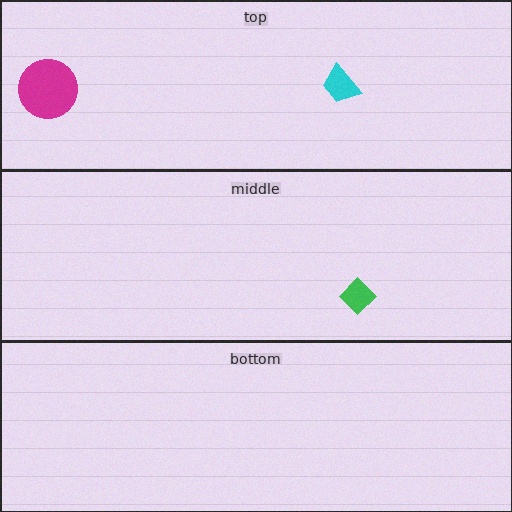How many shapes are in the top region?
2.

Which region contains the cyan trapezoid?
The top region.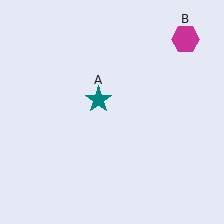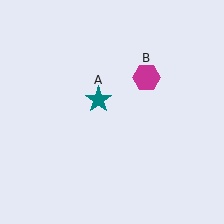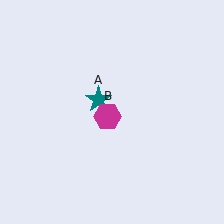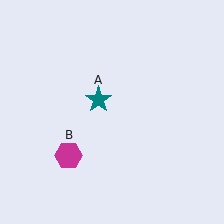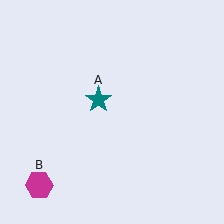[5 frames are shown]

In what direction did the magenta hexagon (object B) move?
The magenta hexagon (object B) moved down and to the left.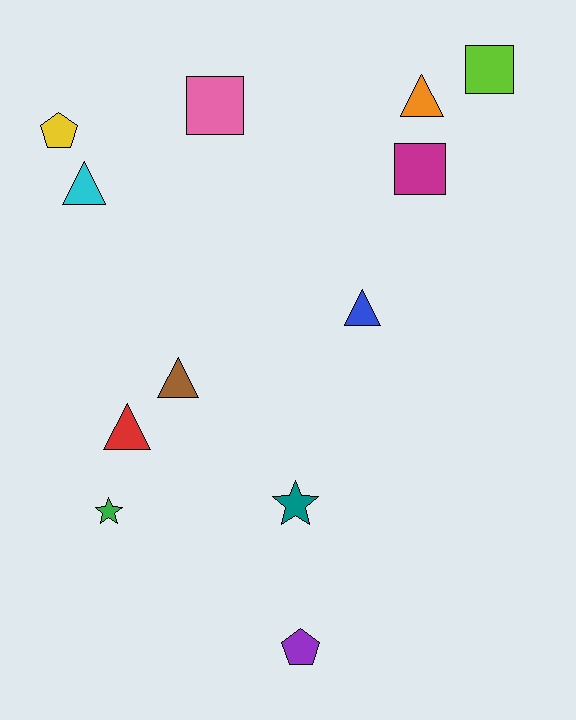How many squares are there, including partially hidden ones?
There are 3 squares.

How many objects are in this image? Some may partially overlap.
There are 12 objects.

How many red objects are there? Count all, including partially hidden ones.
There is 1 red object.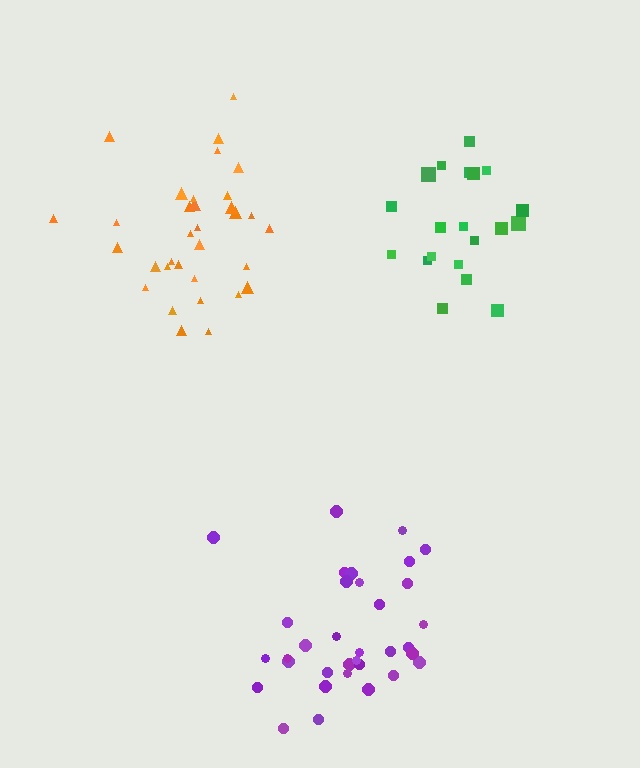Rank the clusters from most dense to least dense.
purple, orange, green.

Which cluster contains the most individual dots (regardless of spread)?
Purple (34).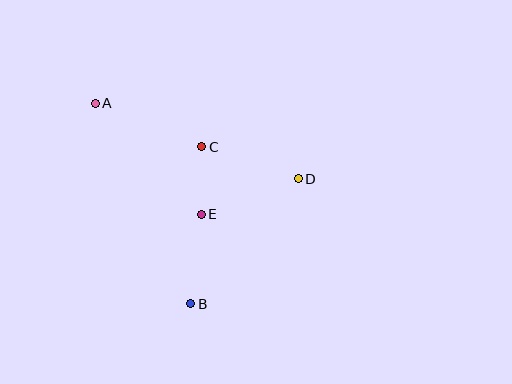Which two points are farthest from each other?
Points A and B are farthest from each other.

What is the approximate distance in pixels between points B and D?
The distance between B and D is approximately 165 pixels.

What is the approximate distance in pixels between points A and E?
The distance between A and E is approximately 153 pixels.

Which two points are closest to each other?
Points C and E are closest to each other.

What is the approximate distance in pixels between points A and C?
The distance between A and C is approximately 115 pixels.